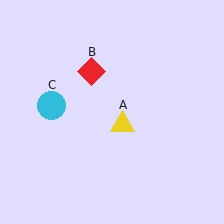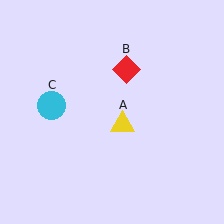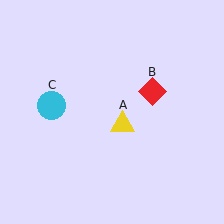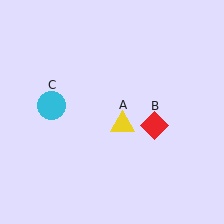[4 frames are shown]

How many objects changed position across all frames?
1 object changed position: red diamond (object B).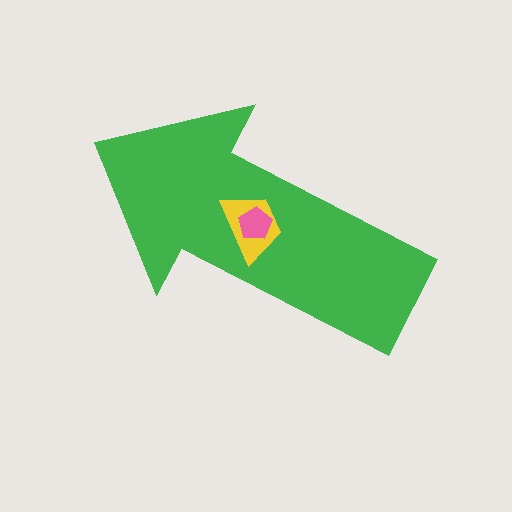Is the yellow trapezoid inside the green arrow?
Yes.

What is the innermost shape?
The pink pentagon.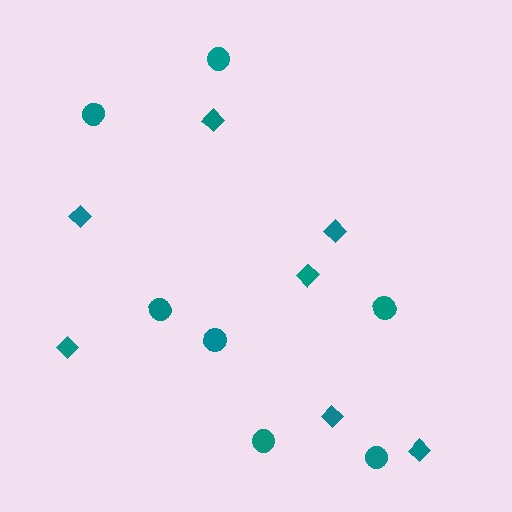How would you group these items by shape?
There are 2 groups: one group of diamonds (7) and one group of circles (7).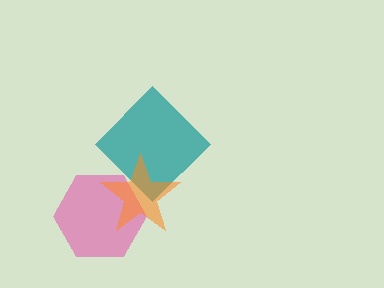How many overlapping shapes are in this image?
There are 3 overlapping shapes in the image.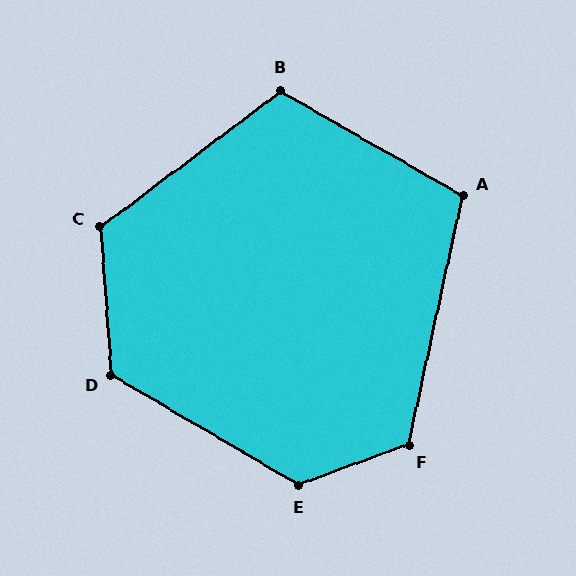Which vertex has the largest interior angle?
E, at approximately 129 degrees.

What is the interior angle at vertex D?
Approximately 124 degrees (obtuse).